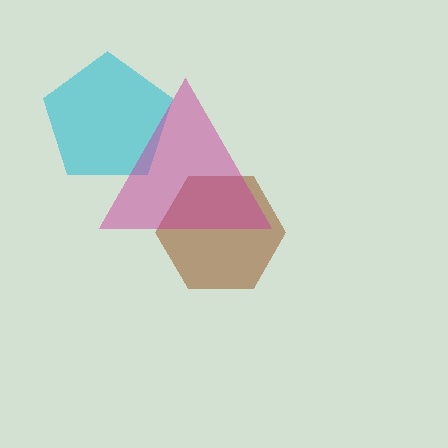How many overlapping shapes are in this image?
There are 3 overlapping shapes in the image.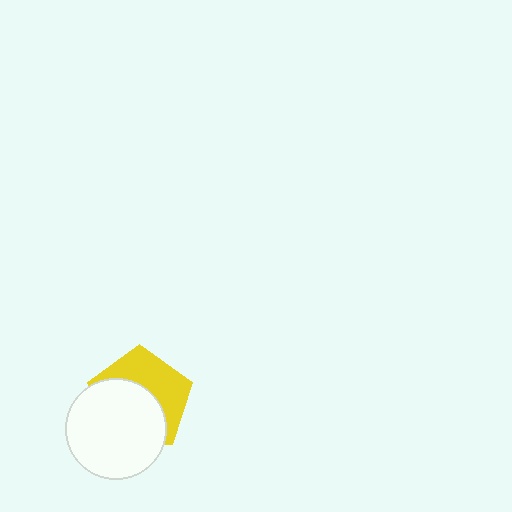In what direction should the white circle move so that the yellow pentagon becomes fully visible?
The white circle should move toward the lower-left. That is the shortest direction to clear the overlap and leave the yellow pentagon fully visible.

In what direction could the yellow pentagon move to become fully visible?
The yellow pentagon could move toward the upper-right. That would shift it out from behind the white circle entirely.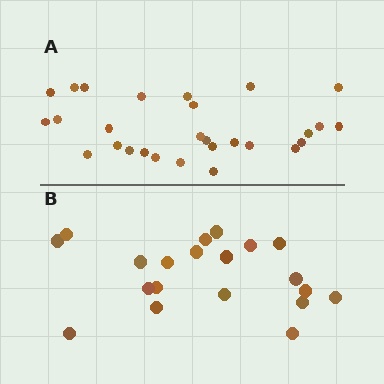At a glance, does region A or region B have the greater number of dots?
Region A (the top region) has more dots.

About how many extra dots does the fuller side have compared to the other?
Region A has roughly 8 or so more dots than region B.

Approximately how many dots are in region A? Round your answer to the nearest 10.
About 30 dots. (The exact count is 28, which rounds to 30.)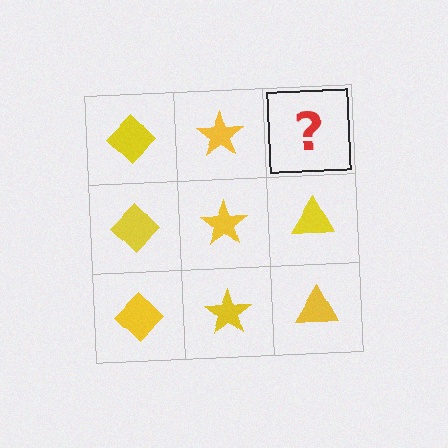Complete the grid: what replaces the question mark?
The question mark should be replaced with a yellow triangle.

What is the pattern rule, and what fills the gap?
The rule is that each column has a consistent shape. The gap should be filled with a yellow triangle.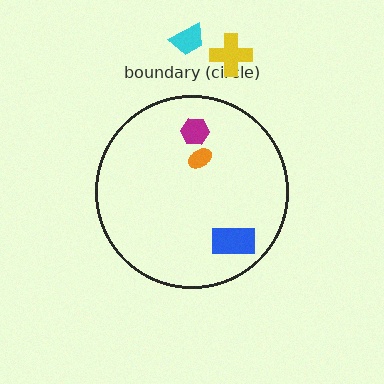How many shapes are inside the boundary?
3 inside, 2 outside.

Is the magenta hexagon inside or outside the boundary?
Inside.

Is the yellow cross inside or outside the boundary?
Outside.